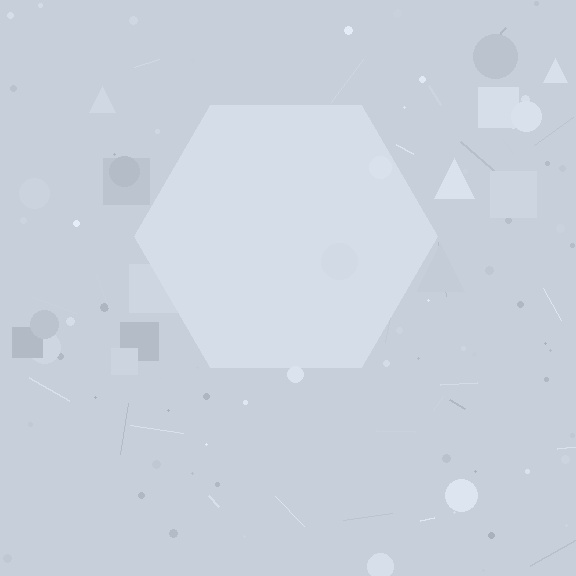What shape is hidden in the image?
A hexagon is hidden in the image.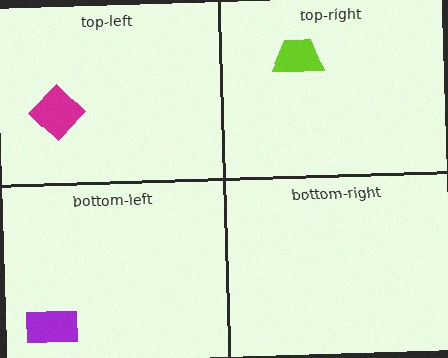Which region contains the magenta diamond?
The top-left region.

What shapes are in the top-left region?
The magenta diamond.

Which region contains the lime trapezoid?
The top-right region.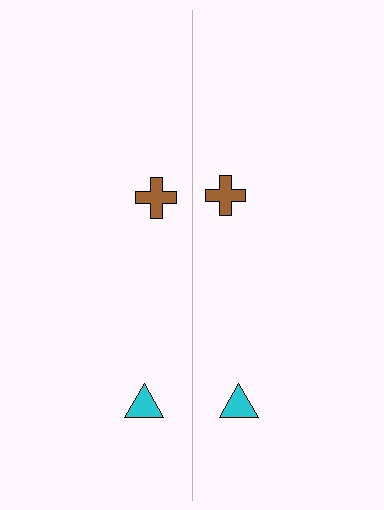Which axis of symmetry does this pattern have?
The pattern has a vertical axis of symmetry running through the center of the image.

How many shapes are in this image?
There are 4 shapes in this image.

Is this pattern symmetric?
Yes, this pattern has bilateral (reflection) symmetry.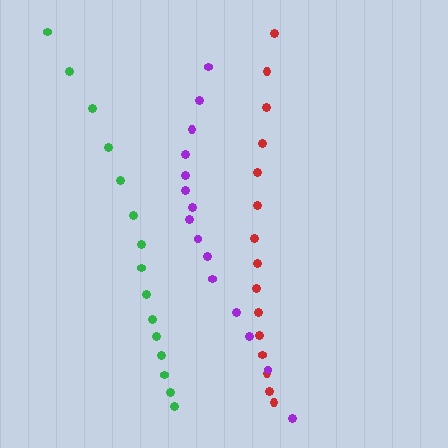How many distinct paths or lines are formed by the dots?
There are 3 distinct paths.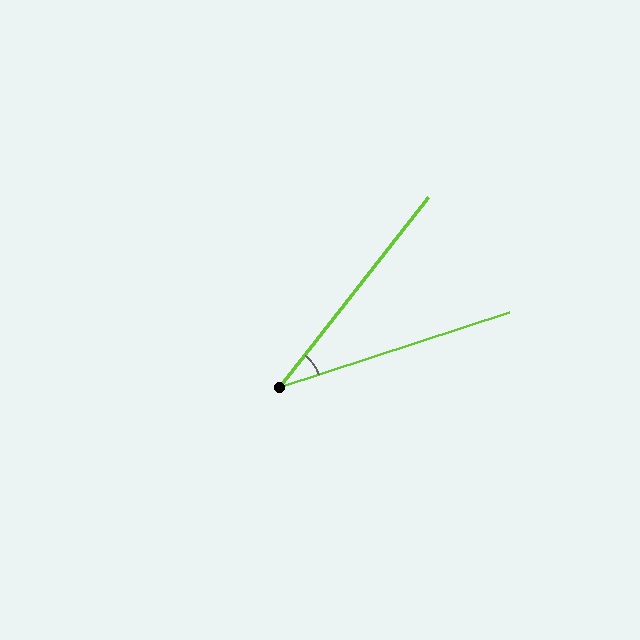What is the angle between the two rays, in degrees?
Approximately 34 degrees.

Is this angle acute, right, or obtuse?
It is acute.